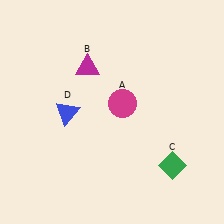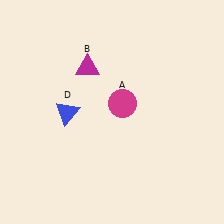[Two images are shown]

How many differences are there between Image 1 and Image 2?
There is 1 difference between the two images.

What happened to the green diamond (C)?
The green diamond (C) was removed in Image 2. It was in the bottom-right area of Image 1.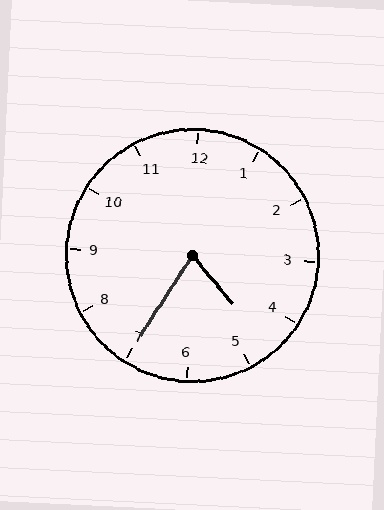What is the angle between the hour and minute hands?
Approximately 72 degrees.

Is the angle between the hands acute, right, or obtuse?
It is acute.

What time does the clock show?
4:35.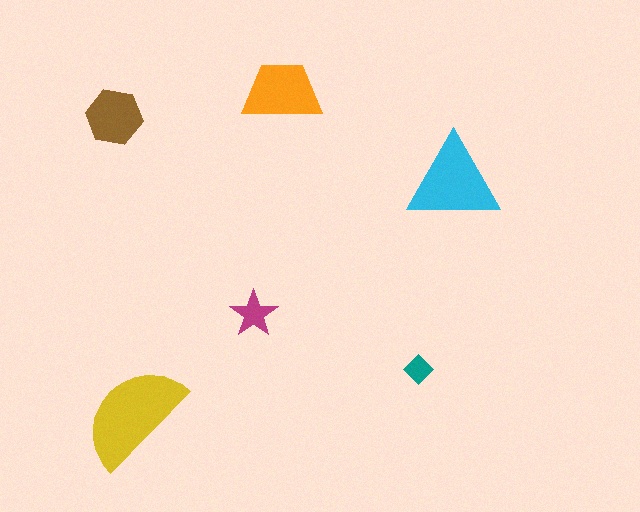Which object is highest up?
The orange trapezoid is topmost.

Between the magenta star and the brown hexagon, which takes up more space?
The brown hexagon.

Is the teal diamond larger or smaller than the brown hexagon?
Smaller.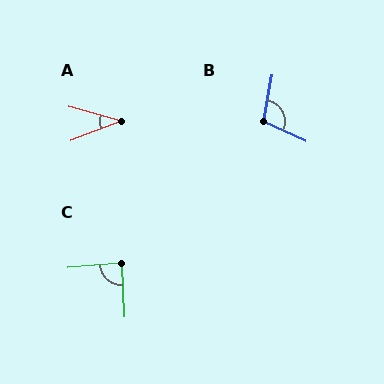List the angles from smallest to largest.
A (36°), C (88°), B (104°).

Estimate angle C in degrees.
Approximately 88 degrees.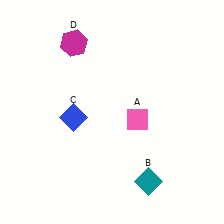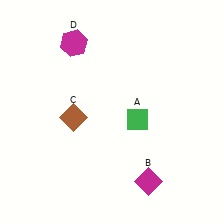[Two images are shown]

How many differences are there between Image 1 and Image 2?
There are 3 differences between the two images.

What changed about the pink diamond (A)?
In Image 1, A is pink. In Image 2, it changed to green.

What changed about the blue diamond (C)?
In Image 1, C is blue. In Image 2, it changed to brown.